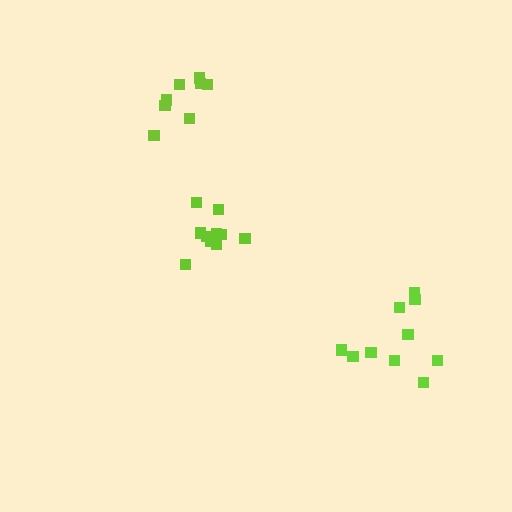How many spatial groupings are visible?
There are 3 spatial groupings.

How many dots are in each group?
Group 1: 11 dots, Group 2: 10 dots, Group 3: 8 dots (29 total).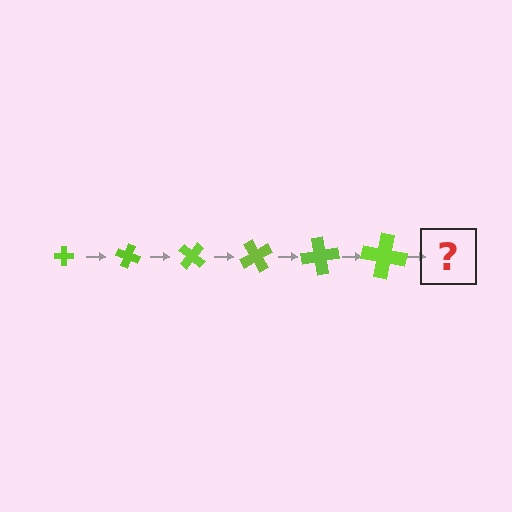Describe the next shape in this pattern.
It should be a cross, larger than the previous one and rotated 120 degrees from the start.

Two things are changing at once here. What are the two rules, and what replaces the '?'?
The two rules are that the cross grows larger each step and it rotates 20 degrees each step. The '?' should be a cross, larger than the previous one and rotated 120 degrees from the start.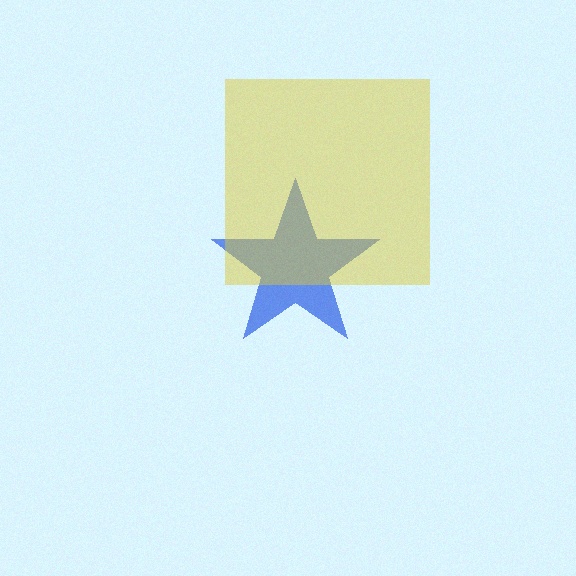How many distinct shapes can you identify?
There are 2 distinct shapes: a blue star, a yellow square.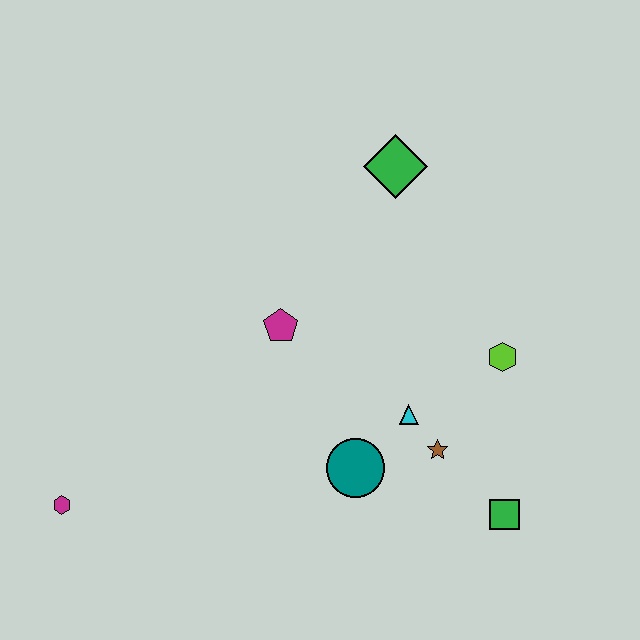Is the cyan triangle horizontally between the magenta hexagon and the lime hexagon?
Yes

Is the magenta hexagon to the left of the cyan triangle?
Yes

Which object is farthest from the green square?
The magenta hexagon is farthest from the green square.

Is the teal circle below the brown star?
Yes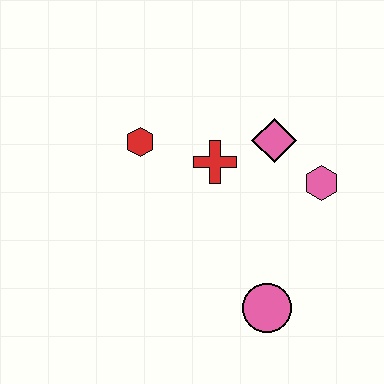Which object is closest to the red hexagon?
The red cross is closest to the red hexagon.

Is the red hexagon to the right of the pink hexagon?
No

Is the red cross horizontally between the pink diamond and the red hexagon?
Yes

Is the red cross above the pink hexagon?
Yes